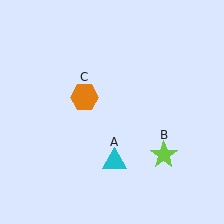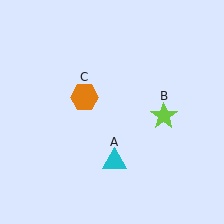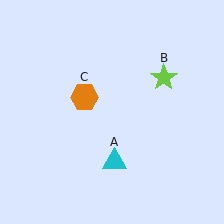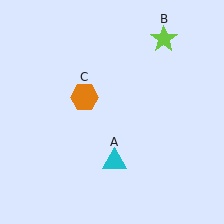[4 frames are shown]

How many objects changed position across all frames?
1 object changed position: lime star (object B).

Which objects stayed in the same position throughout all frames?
Cyan triangle (object A) and orange hexagon (object C) remained stationary.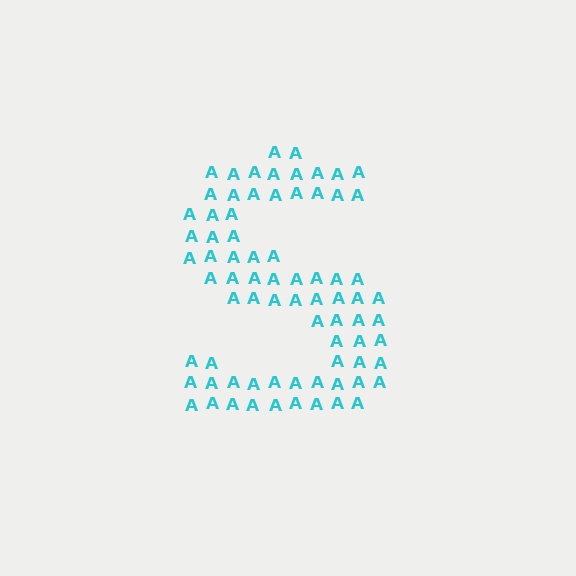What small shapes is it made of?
It is made of small letter A's.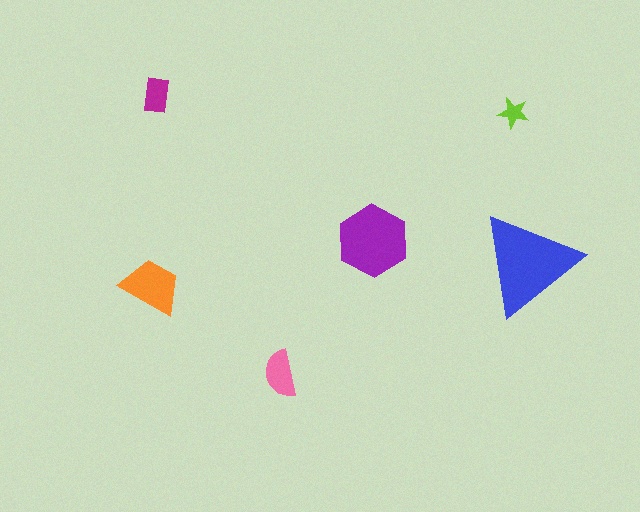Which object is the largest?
The blue triangle.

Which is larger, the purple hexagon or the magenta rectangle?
The purple hexagon.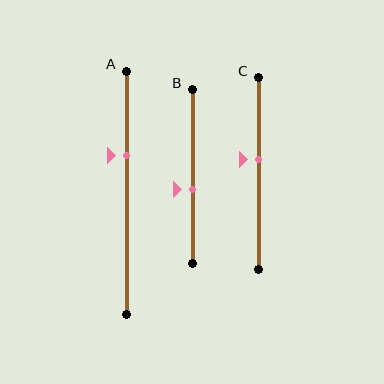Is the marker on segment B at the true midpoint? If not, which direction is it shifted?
No, the marker on segment B is shifted downward by about 7% of the segment length.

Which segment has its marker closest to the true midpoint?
Segment B has its marker closest to the true midpoint.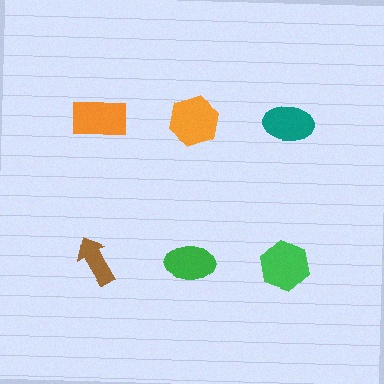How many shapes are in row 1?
3 shapes.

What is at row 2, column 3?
A green hexagon.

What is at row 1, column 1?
An orange rectangle.